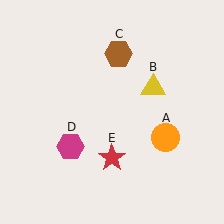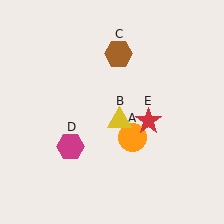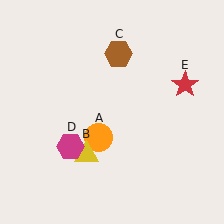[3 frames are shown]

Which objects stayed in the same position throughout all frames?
Brown hexagon (object C) and magenta hexagon (object D) remained stationary.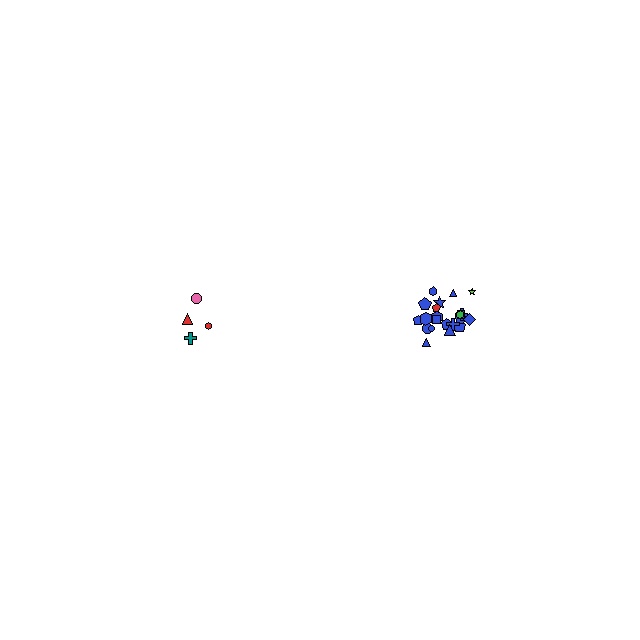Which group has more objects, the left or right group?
The right group.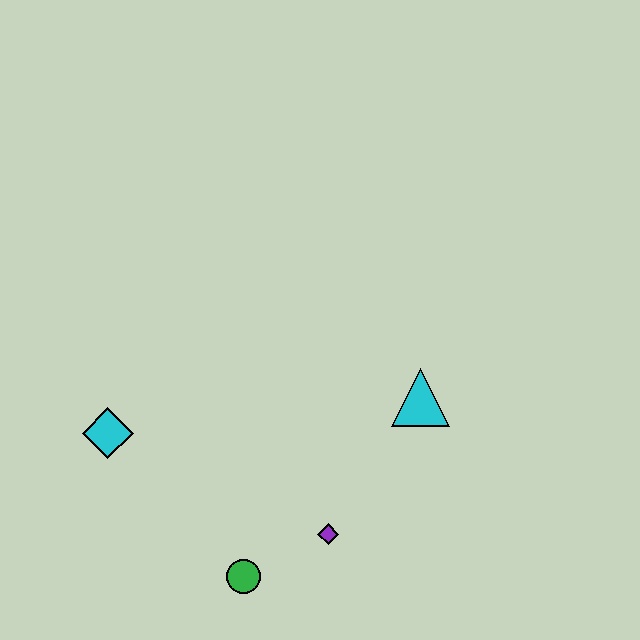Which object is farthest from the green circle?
The cyan triangle is farthest from the green circle.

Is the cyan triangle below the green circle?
No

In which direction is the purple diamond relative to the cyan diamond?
The purple diamond is to the right of the cyan diamond.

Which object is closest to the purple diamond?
The green circle is closest to the purple diamond.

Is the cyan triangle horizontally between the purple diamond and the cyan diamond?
No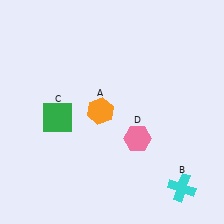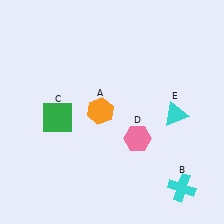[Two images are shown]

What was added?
A cyan triangle (E) was added in Image 2.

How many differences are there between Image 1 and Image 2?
There is 1 difference between the two images.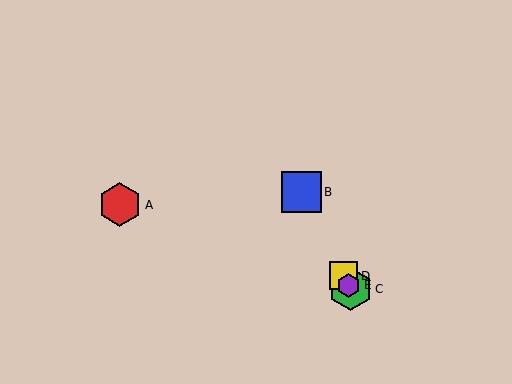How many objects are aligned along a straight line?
4 objects (B, C, D, E) are aligned along a straight line.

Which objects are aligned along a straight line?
Objects B, C, D, E are aligned along a straight line.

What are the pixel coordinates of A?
Object A is at (120, 205).